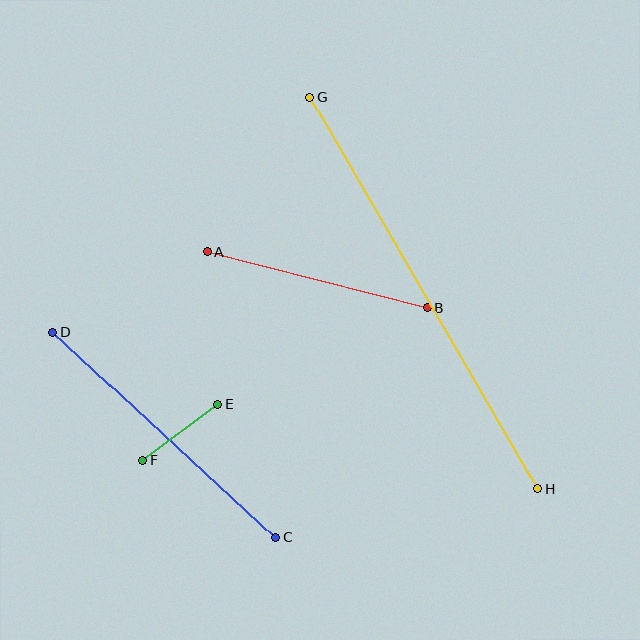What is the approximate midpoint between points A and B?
The midpoint is at approximately (317, 280) pixels.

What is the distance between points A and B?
The distance is approximately 227 pixels.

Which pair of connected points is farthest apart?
Points G and H are farthest apart.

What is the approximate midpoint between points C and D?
The midpoint is at approximately (164, 435) pixels.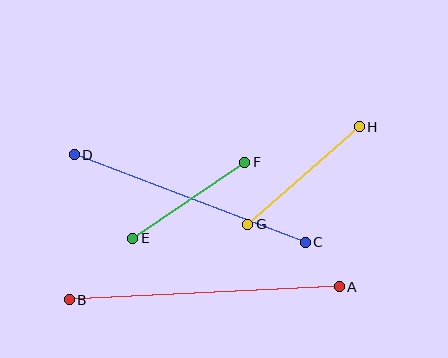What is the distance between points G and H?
The distance is approximately 148 pixels.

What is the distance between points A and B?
The distance is approximately 270 pixels.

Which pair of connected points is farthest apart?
Points A and B are farthest apart.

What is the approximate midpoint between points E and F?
The midpoint is at approximately (189, 200) pixels.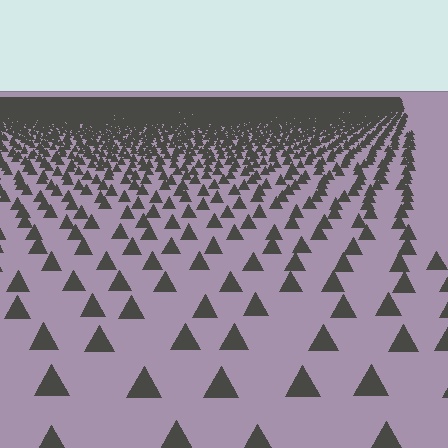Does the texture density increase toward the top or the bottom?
Density increases toward the top.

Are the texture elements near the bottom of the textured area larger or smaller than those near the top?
Larger. Near the bottom, elements are closer to the viewer and appear at a bigger on-screen size.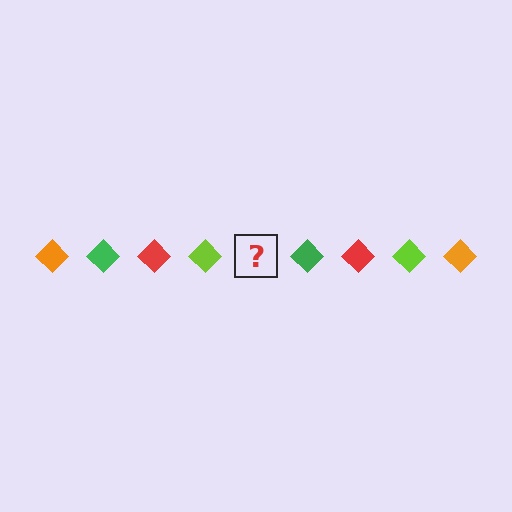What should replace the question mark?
The question mark should be replaced with an orange diamond.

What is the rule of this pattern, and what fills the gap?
The rule is that the pattern cycles through orange, green, red, lime diamonds. The gap should be filled with an orange diamond.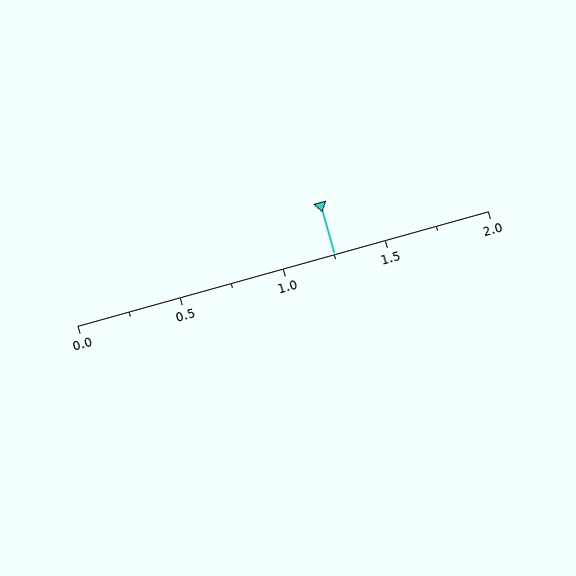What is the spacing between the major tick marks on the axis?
The major ticks are spaced 0.5 apart.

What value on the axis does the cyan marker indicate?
The marker indicates approximately 1.25.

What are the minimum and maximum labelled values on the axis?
The axis runs from 0.0 to 2.0.